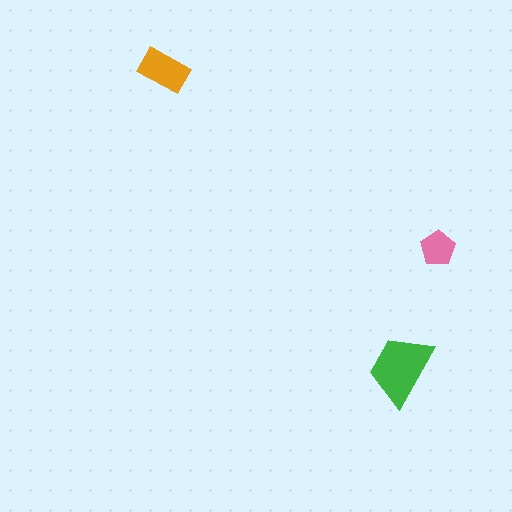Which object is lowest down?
The green trapezoid is bottommost.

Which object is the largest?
The green trapezoid.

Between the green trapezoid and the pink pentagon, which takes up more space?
The green trapezoid.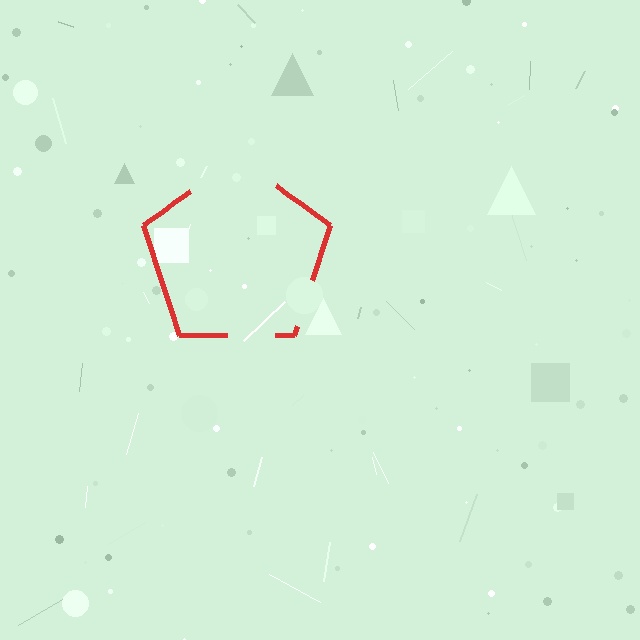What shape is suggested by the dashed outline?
The dashed outline suggests a pentagon.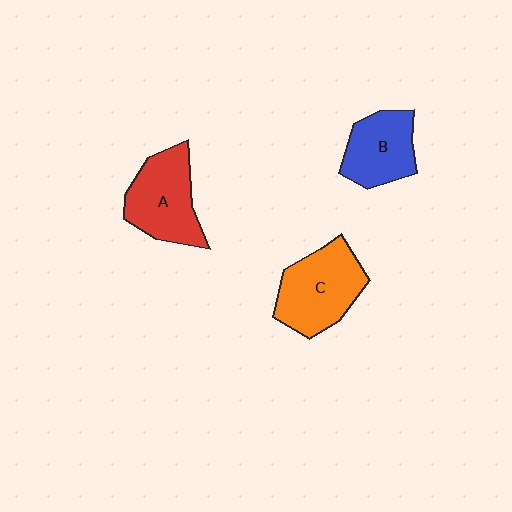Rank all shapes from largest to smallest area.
From largest to smallest: C (orange), A (red), B (blue).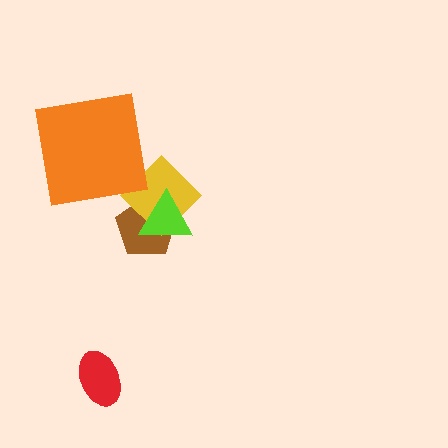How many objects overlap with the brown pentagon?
2 objects overlap with the brown pentagon.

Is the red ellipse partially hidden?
No, no other shape covers it.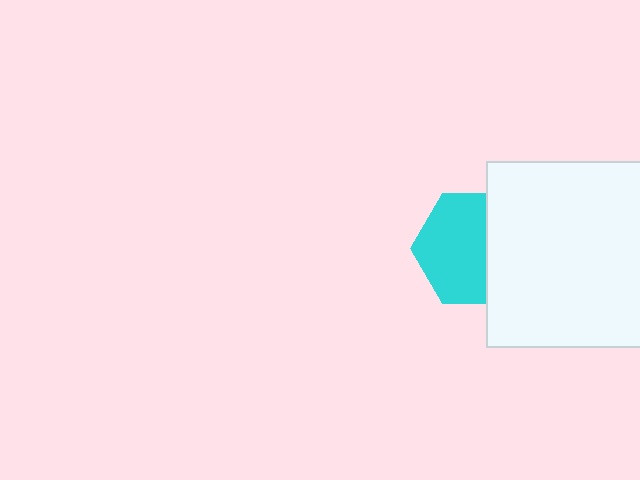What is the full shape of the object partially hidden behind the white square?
The partially hidden object is a cyan hexagon.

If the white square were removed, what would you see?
You would see the complete cyan hexagon.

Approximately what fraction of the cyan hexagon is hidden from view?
Roughly 38% of the cyan hexagon is hidden behind the white square.